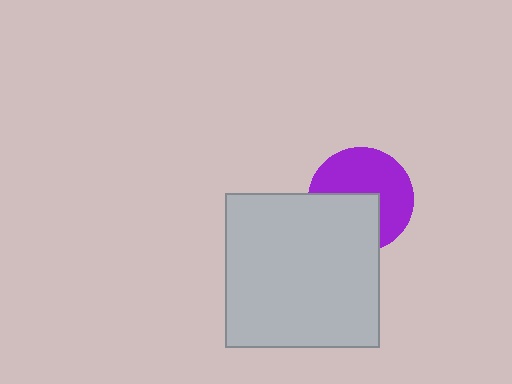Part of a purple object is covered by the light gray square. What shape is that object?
It is a circle.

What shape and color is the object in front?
The object in front is a light gray square.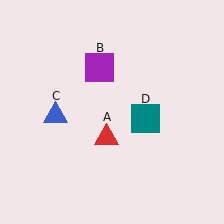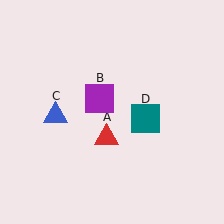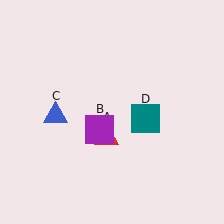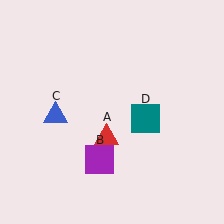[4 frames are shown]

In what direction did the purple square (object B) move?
The purple square (object B) moved down.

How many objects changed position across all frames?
1 object changed position: purple square (object B).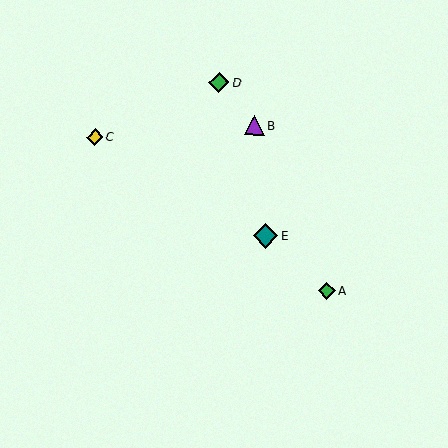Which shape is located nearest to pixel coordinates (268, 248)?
The teal diamond (labeled E) at (265, 236) is nearest to that location.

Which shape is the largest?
The teal diamond (labeled E) is the largest.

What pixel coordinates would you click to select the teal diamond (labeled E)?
Click at (265, 236) to select the teal diamond E.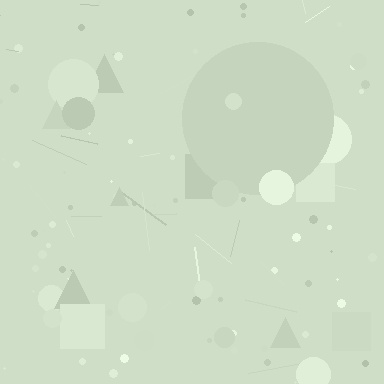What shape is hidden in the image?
A circle is hidden in the image.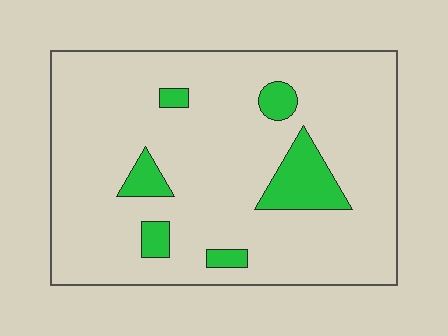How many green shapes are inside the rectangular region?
6.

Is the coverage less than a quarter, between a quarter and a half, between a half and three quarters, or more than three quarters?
Less than a quarter.